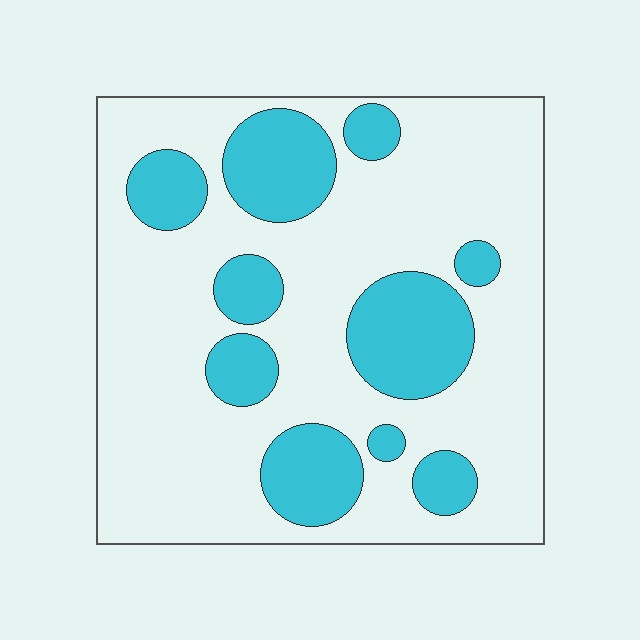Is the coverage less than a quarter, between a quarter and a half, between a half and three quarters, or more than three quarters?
Between a quarter and a half.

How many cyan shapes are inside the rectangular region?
10.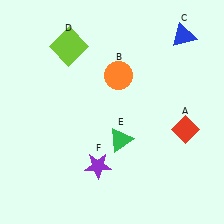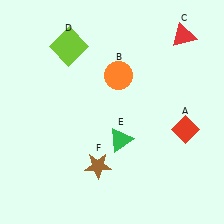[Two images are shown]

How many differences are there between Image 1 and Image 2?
There are 2 differences between the two images.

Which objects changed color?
C changed from blue to red. F changed from purple to brown.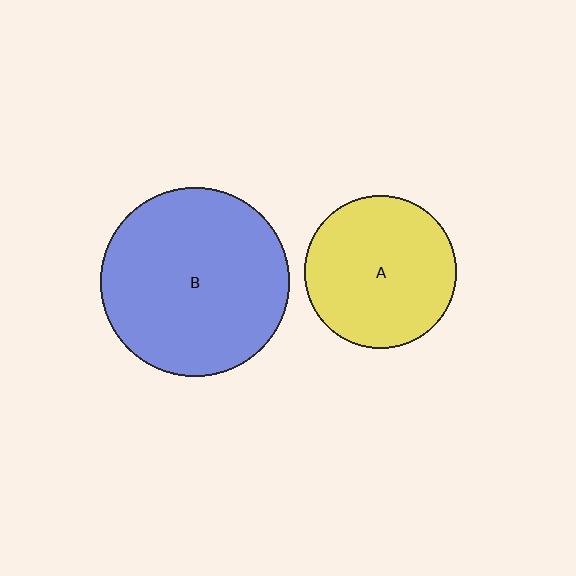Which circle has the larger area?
Circle B (blue).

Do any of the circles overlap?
No, none of the circles overlap.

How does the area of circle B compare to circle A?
Approximately 1.5 times.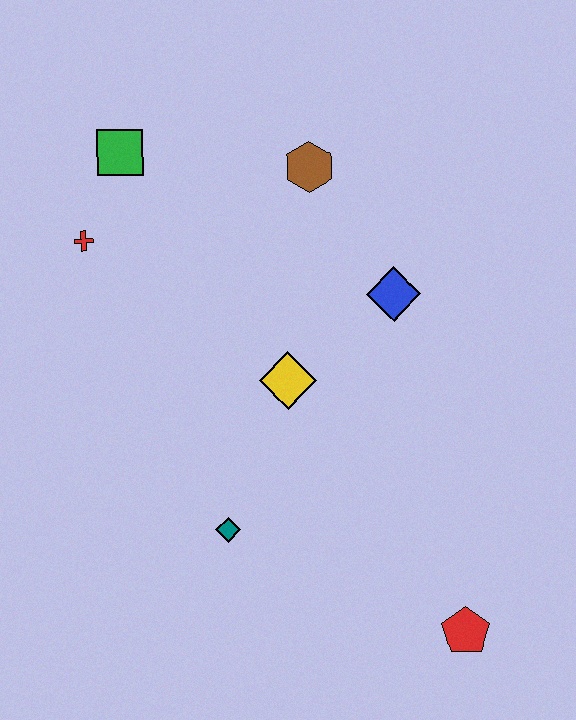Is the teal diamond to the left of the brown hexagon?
Yes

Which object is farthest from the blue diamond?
The red pentagon is farthest from the blue diamond.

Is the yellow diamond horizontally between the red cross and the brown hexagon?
Yes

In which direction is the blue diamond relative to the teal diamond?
The blue diamond is above the teal diamond.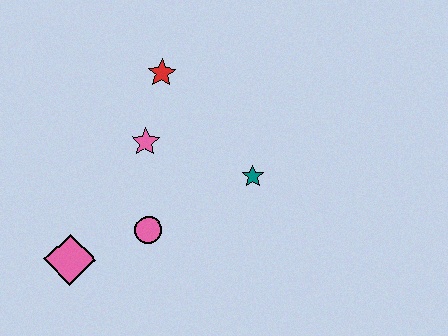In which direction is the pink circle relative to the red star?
The pink circle is below the red star.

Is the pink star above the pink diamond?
Yes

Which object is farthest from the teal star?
The pink diamond is farthest from the teal star.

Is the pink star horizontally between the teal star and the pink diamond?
Yes